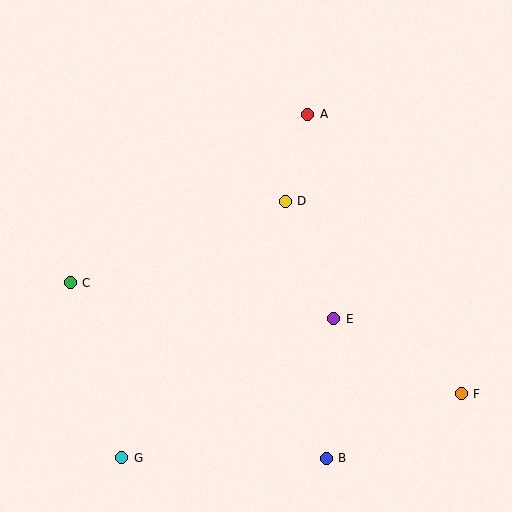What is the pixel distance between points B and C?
The distance between B and C is 310 pixels.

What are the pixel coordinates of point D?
Point D is at (285, 201).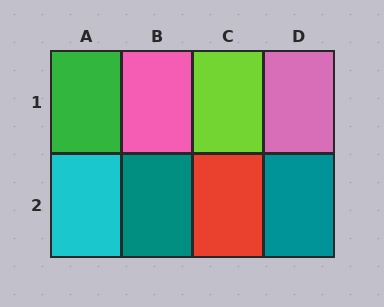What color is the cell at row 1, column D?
Pink.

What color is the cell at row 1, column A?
Green.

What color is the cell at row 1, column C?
Lime.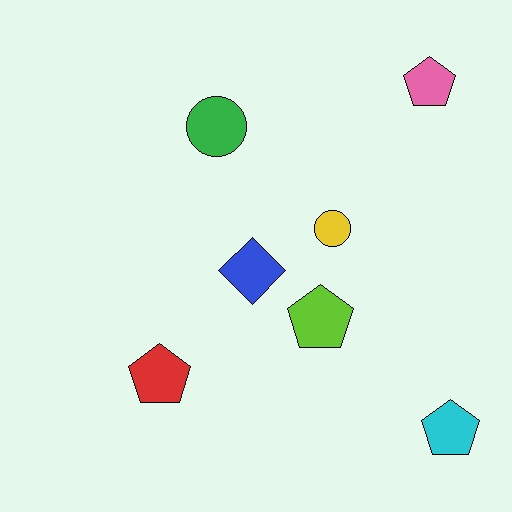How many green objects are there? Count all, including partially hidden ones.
There is 1 green object.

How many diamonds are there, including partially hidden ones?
There is 1 diamond.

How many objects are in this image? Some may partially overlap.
There are 7 objects.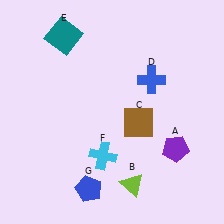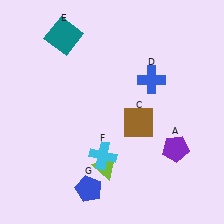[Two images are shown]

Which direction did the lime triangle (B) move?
The lime triangle (B) moved left.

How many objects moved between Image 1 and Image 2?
1 object moved between the two images.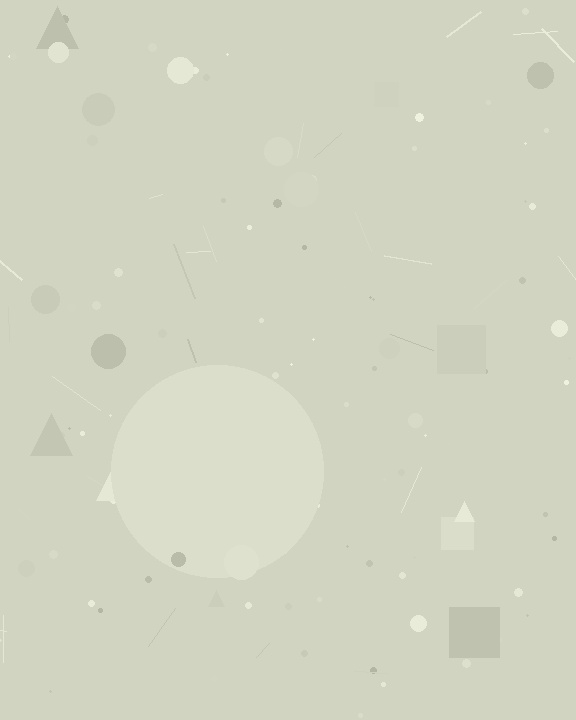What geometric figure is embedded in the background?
A circle is embedded in the background.